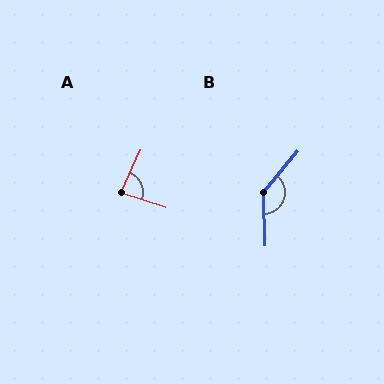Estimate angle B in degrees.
Approximately 139 degrees.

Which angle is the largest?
B, at approximately 139 degrees.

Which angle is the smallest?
A, at approximately 84 degrees.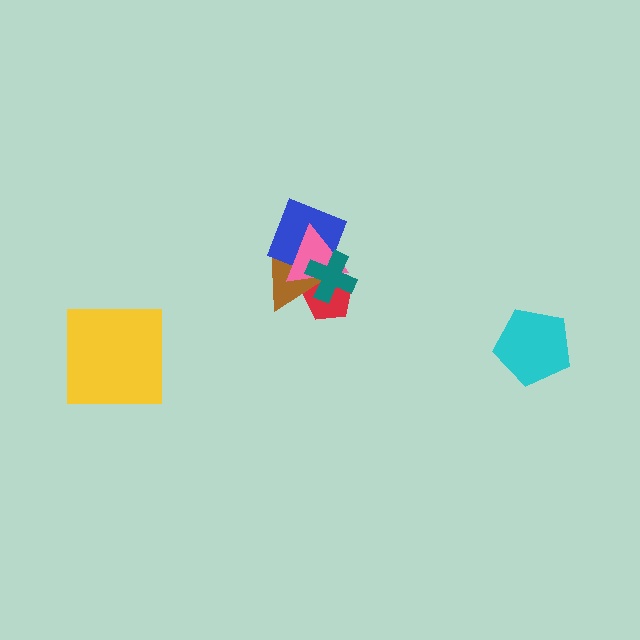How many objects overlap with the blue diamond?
3 objects overlap with the blue diamond.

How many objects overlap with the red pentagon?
3 objects overlap with the red pentagon.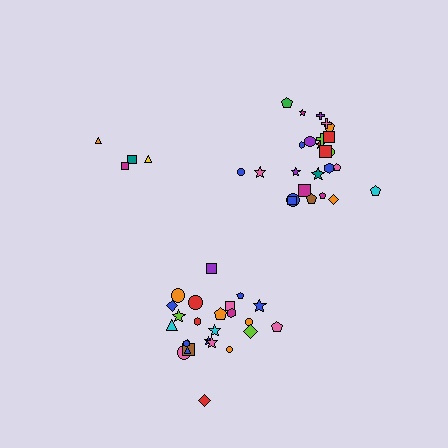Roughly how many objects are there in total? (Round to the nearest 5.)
Roughly 55 objects in total.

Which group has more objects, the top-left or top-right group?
The top-right group.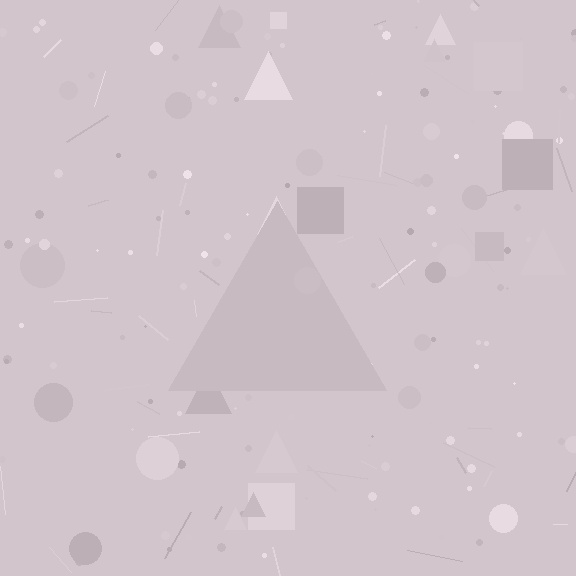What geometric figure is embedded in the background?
A triangle is embedded in the background.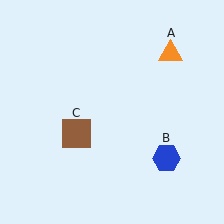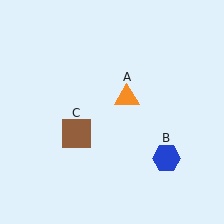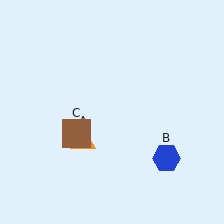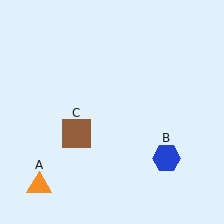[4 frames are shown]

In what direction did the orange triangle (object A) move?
The orange triangle (object A) moved down and to the left.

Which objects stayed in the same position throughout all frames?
Blue hexagon (object B) and brown square (object C) remained stationary.